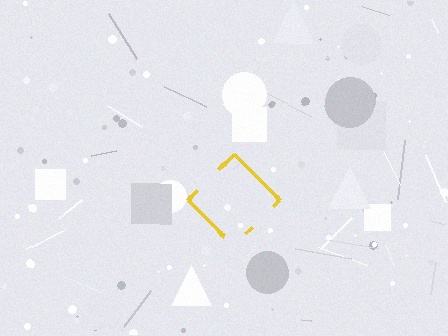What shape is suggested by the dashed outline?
The dashed outline suggests a diamond.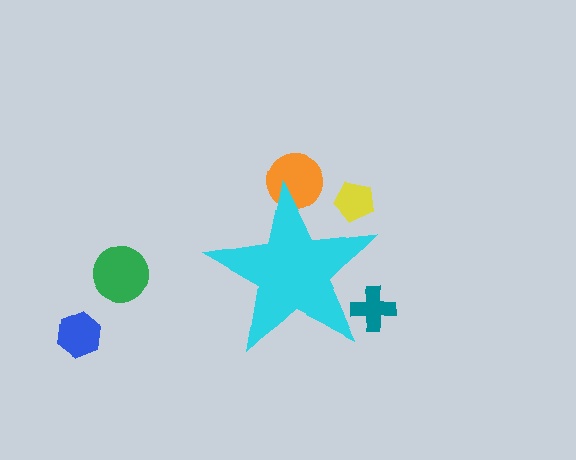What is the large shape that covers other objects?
A cyan star.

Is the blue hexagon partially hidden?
No, the blue hexagon is fully visible.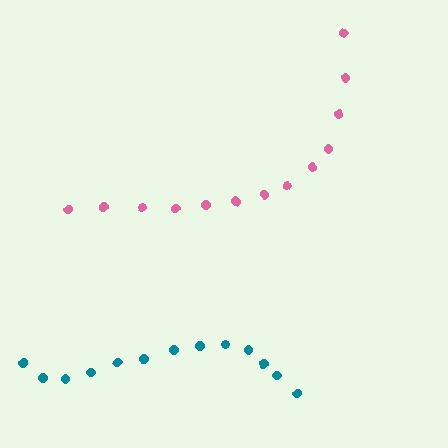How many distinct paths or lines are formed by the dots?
There are 2 distinct paths.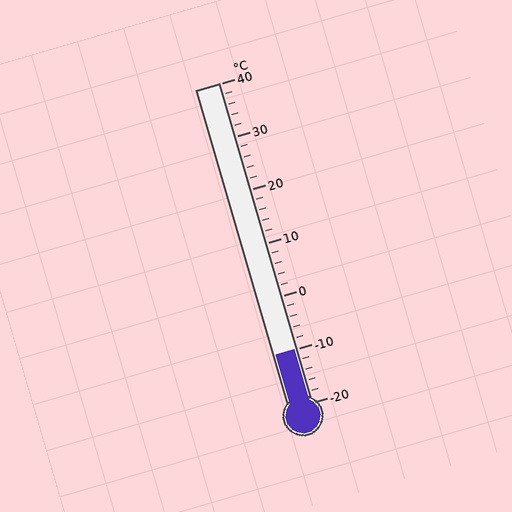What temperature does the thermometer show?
The thermometer shows approximately -10°C.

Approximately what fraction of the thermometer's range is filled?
The thermometer is filled to approximately 15% of its range.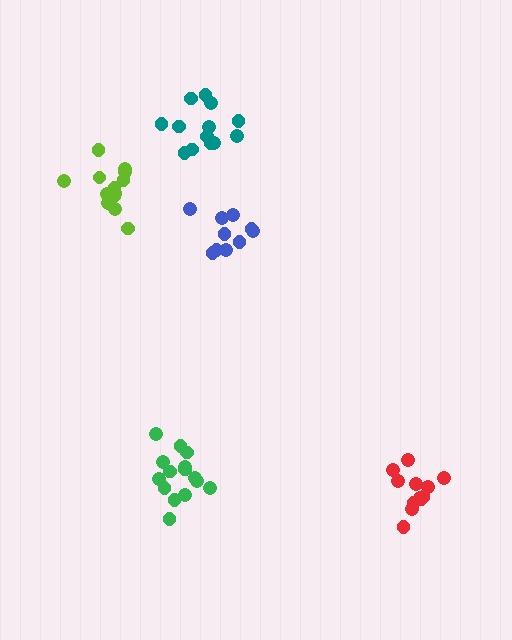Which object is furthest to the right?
The red cluster is rightmost.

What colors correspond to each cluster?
The clusters are colored: lime, green, blue, red, teal.